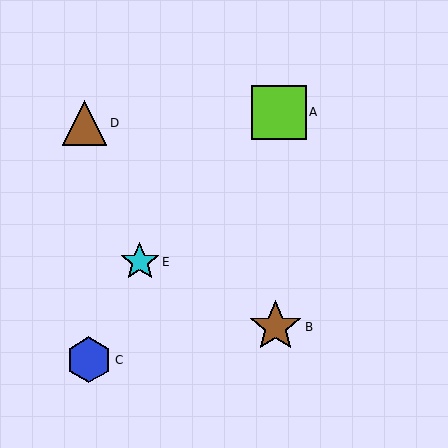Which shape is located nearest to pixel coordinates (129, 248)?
The cyan star (labeled E) at (140, 262) is nearest to that location.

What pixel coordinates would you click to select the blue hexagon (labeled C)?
Click at (89, 360) to select the blue hexagon C.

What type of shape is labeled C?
Shape C is a blue hexagon.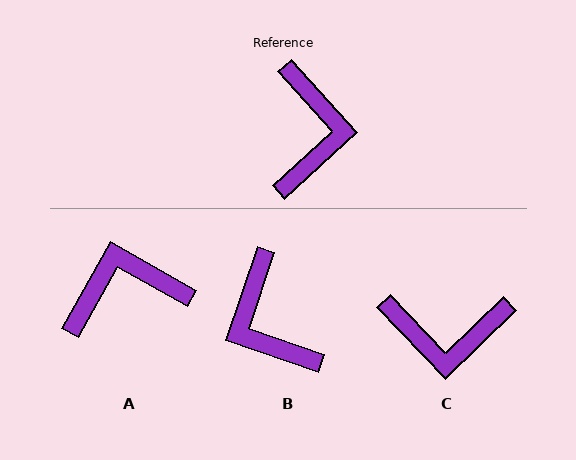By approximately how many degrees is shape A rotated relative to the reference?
Approximately 108 degrees counter-clockwise.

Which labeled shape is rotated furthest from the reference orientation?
B, about 151 degrees away.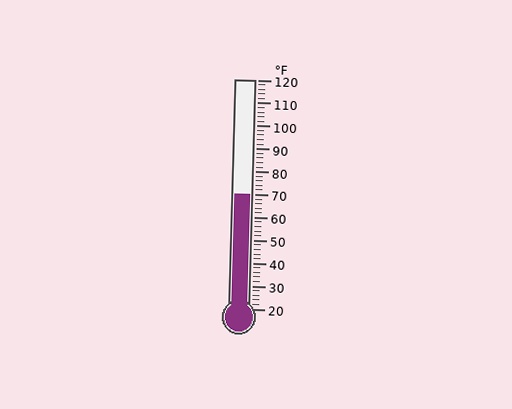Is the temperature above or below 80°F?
The temperature is below 80°F.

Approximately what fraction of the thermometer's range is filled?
The thermometer is filled to approximately 50% of its range.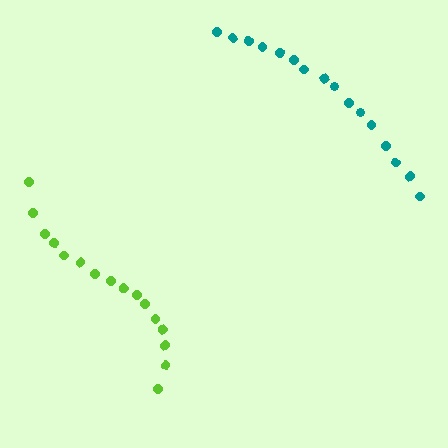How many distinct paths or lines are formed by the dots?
There are 2 distinct paths.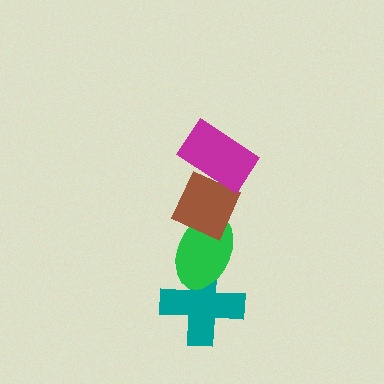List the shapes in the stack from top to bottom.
From top to bottom: the magenta rectangle, the brown diamond, the green ellipse, the teal cross.